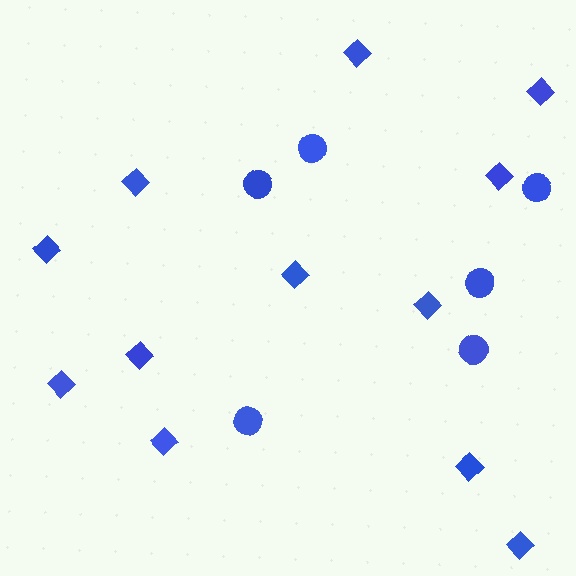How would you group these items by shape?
There are 2 groups: one group of diamonds (12) and one group of circles (6).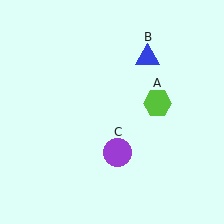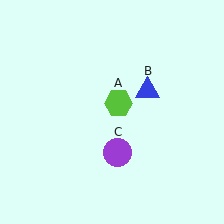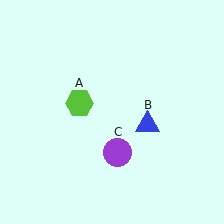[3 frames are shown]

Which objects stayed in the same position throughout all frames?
Purple circle (object C) remained stationary.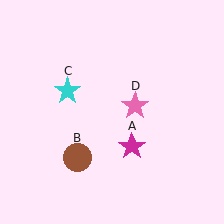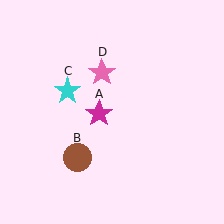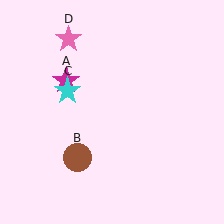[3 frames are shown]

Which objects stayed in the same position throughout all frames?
Brown circle (object B) and cyan star (object C) remained stationary.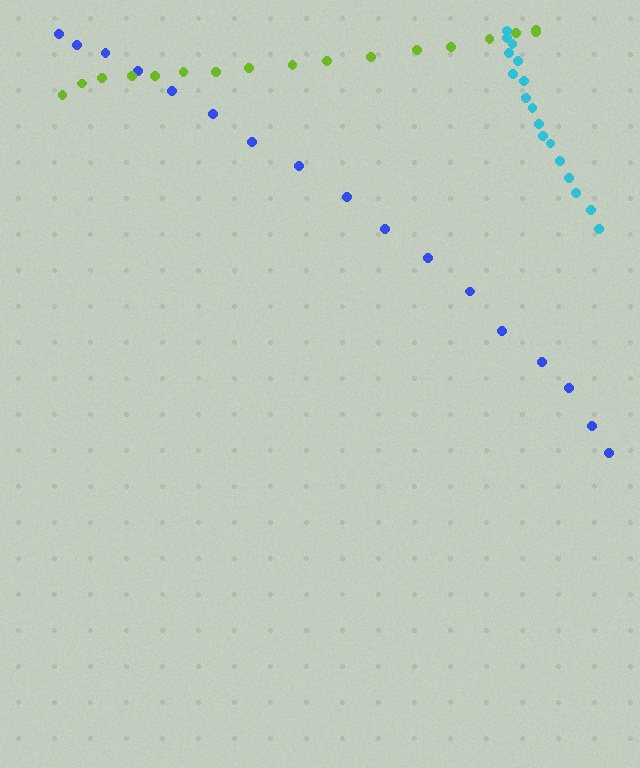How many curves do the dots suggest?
There are 3 distinct paths.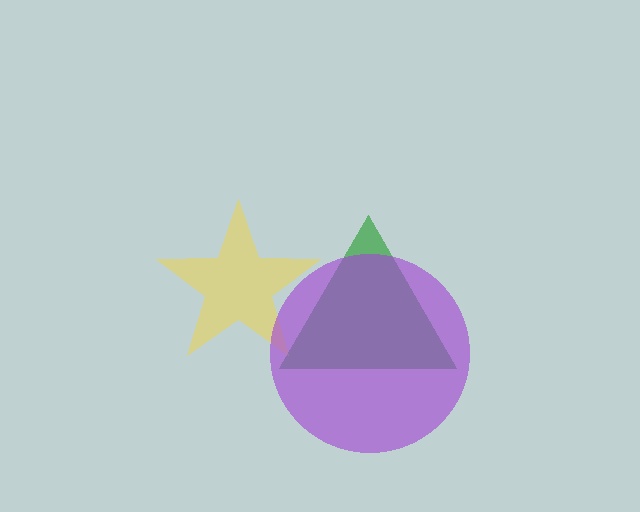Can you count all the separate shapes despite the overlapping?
Yes, there are 3 separate shapes.